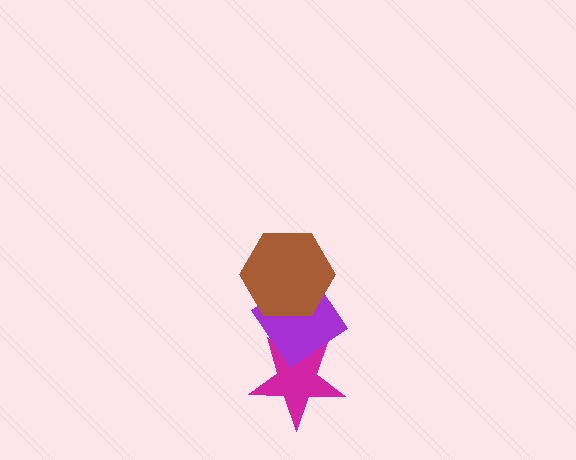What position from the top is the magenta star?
The magenta star is 3rd from the top.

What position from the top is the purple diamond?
The purple diamond is 2nd from the top.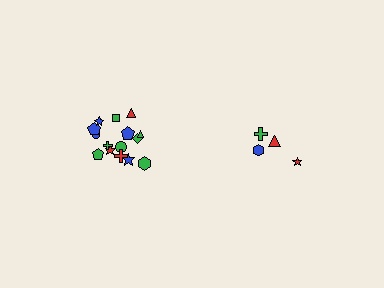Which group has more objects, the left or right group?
The left group.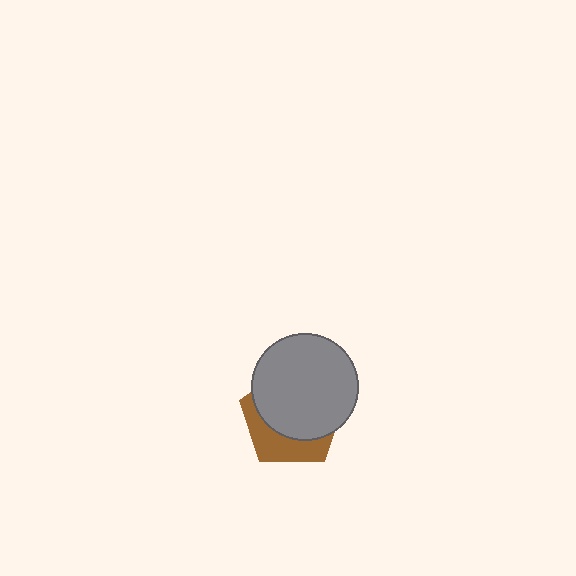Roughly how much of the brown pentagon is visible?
A small part of it is visible (roughly 34%).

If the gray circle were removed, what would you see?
You would see the complete brown pentagon.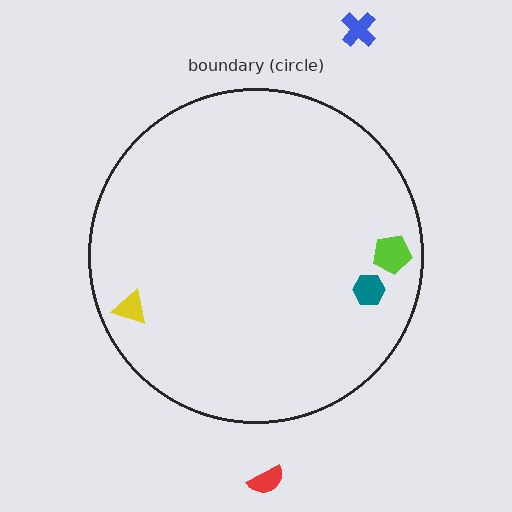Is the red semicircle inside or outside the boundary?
Outside.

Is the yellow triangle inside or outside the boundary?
Inside.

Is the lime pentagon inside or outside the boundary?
Inside.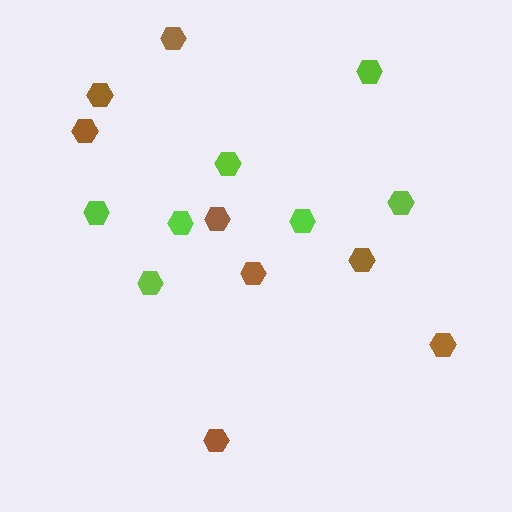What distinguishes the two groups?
There are 2 groups: one group of lime hexagons (7) and one group of brown hexagons (8).